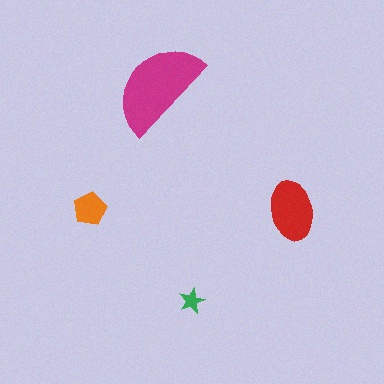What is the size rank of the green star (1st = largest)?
4th.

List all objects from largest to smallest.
The magenta semicircle, the red ellipse, the orange pentagon, the green star.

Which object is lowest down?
The green star is bottommost.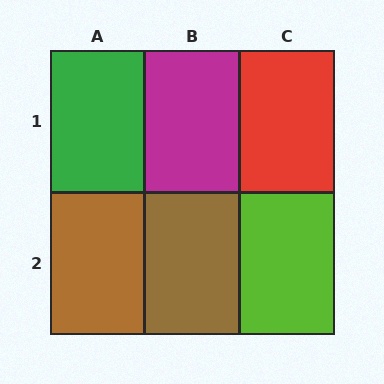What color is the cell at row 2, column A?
Brown.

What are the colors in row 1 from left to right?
Green, magenta, red.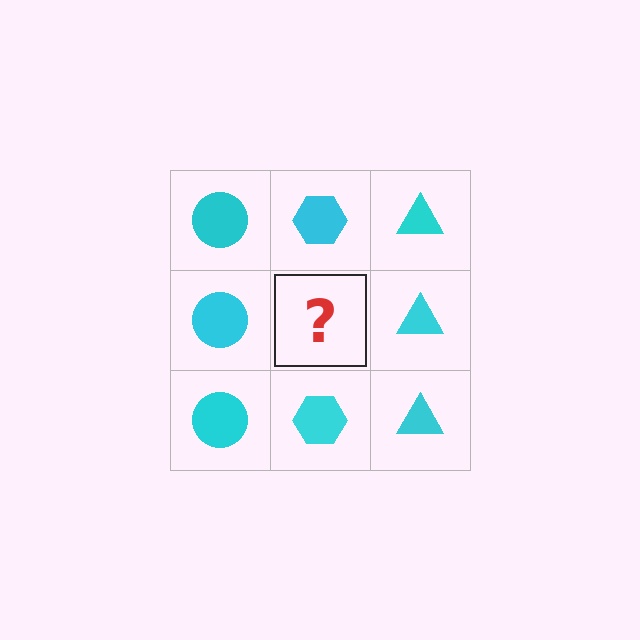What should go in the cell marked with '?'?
The missing cell should contain a cyan hexagon.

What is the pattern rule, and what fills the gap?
The rule is that each column has a consistent shape. The gap should be filled with a cyan hexagon.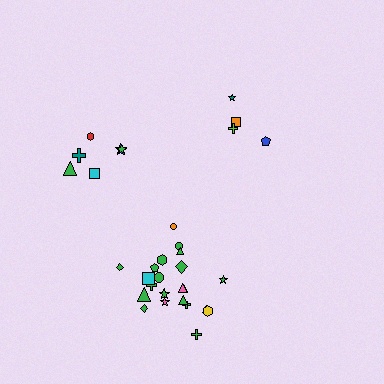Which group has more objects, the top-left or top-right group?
The top-left group.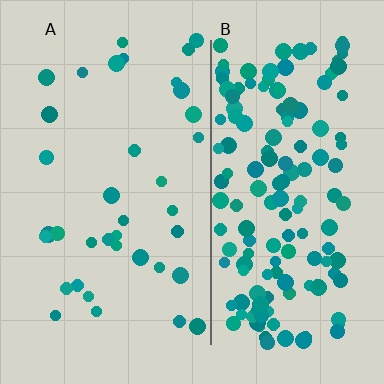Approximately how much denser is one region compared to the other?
Approximately 4.1× — region B over region A.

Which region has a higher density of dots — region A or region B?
B (the right).